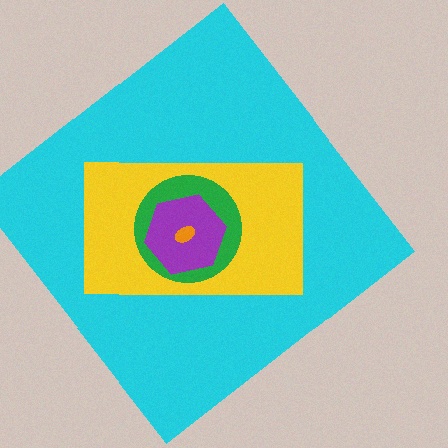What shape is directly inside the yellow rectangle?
The green circle.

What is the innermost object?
The orange ellipse.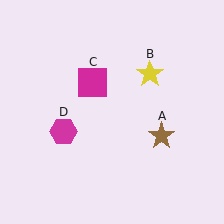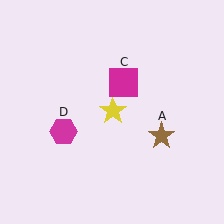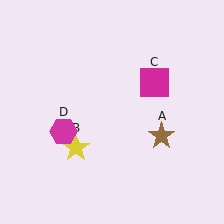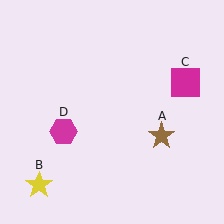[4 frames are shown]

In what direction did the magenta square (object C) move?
The magenta square (object C) moved right.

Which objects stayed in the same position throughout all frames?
Brown star (object A) and magenta hexagon (object D) remained stationary.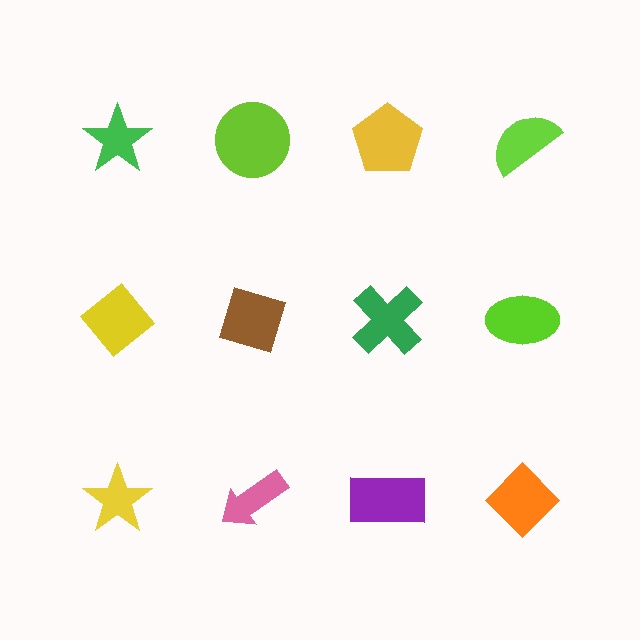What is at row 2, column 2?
A brown diamond.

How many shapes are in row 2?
4 shapes.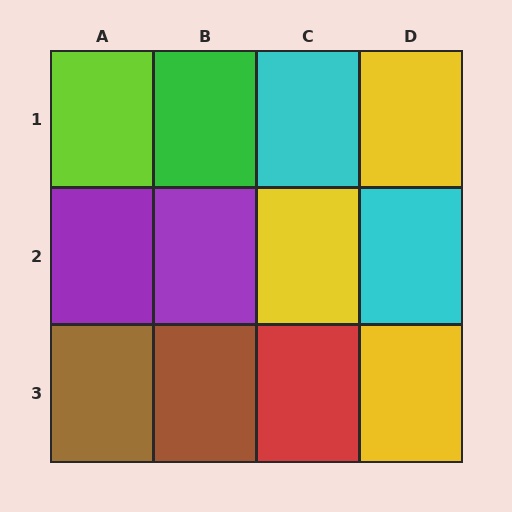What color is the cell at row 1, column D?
Yellow.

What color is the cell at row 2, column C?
Yellow.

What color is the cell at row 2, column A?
Purple.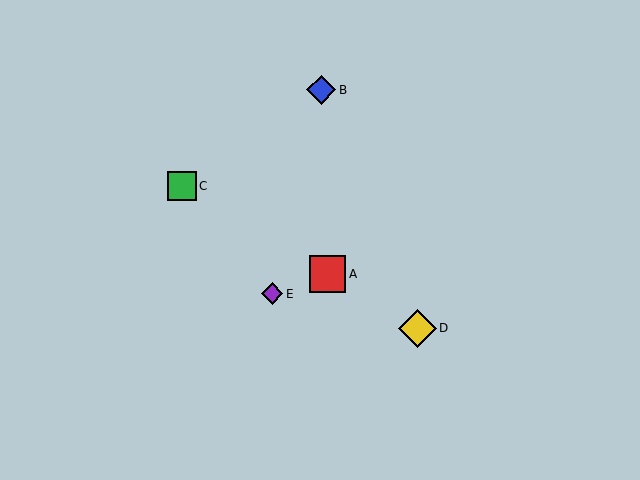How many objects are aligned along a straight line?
3 objects (A, C, D) are aligned along a straight line.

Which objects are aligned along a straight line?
Objects A, C, D are aligned along a straight line.